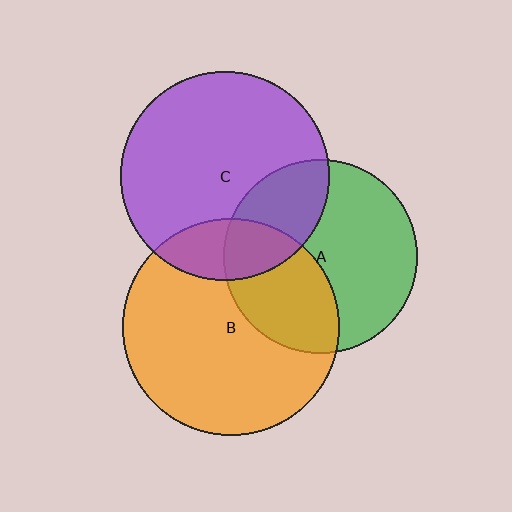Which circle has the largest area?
Circle B (orange).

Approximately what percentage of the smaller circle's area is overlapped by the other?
Approximately 20%.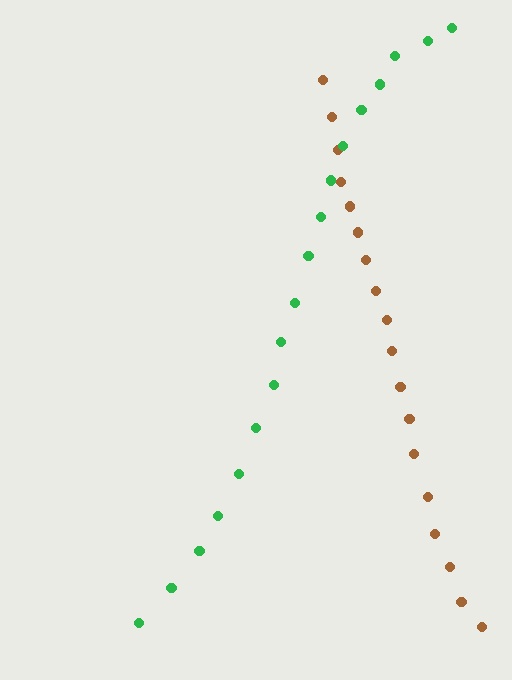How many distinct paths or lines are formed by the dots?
There are 2 distinct paths.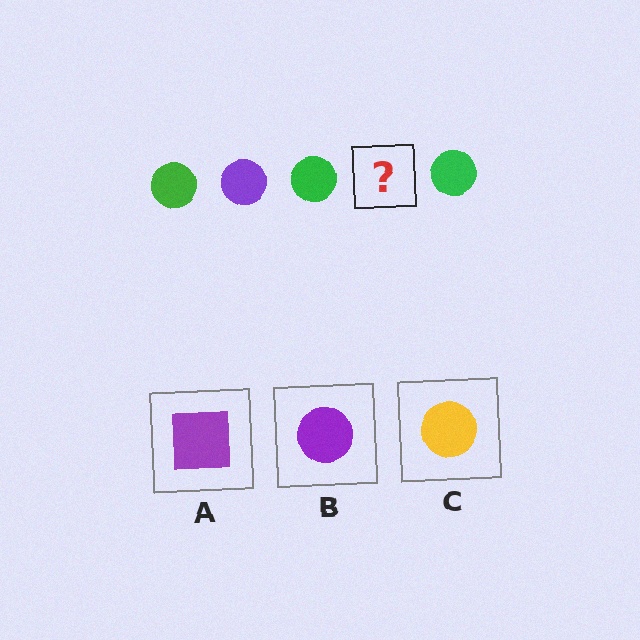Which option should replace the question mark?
Option B.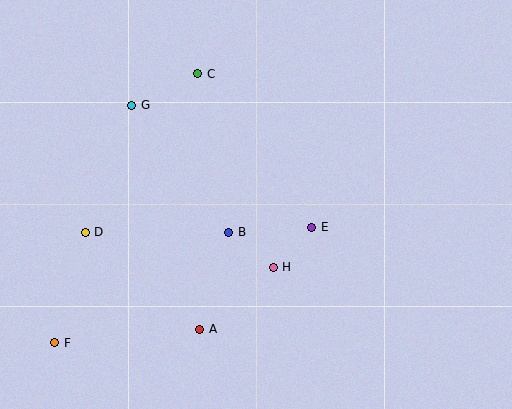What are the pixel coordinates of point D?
Point D is at (85, 232).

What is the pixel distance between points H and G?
The distance between H and G is 215 pixels.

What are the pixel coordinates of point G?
Point G is at (132, 105).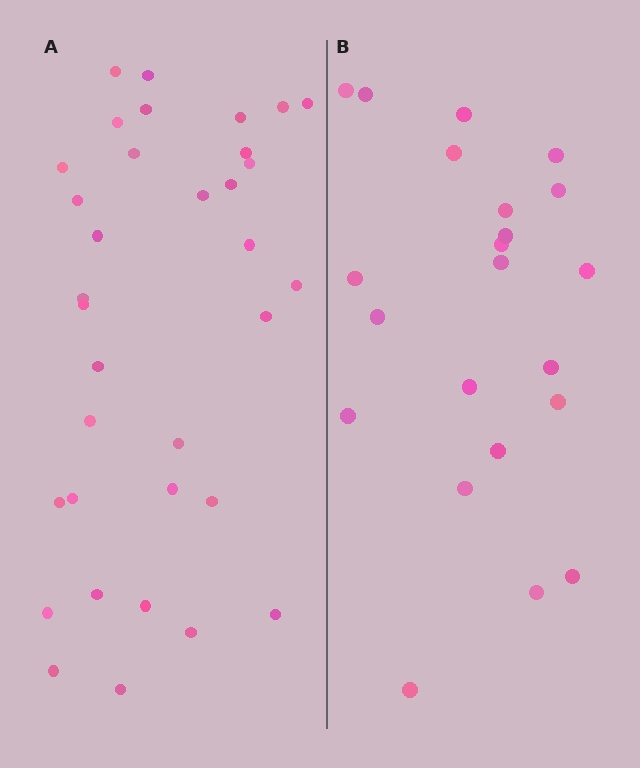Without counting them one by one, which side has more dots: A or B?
Region A (the left region) has more dots.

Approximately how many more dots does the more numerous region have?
Region A has roughly 12 or so more dots than region B.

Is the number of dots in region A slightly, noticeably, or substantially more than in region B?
Region A has substantially more. The ratio is roughly 1.5 to 1.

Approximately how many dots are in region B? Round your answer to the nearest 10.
About 20 dots. (The exact count is 22, which rounds to 20.)